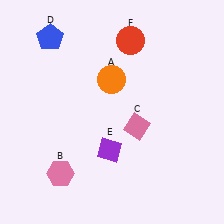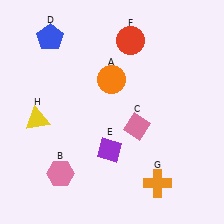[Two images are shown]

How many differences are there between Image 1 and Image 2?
There are 2 differences between the two images.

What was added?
An orange cross (G), a yellow triangle (H) were added in Image 2.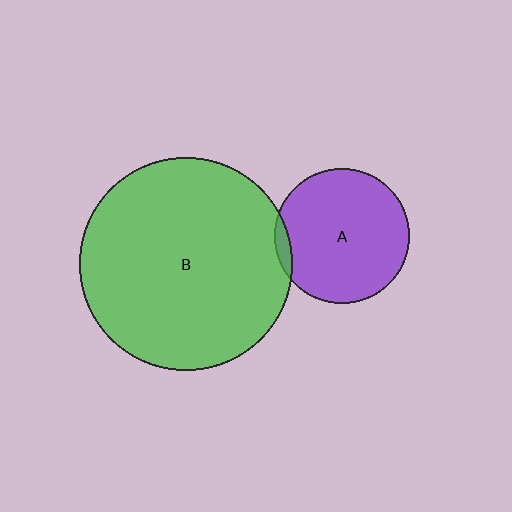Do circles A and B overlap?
Yes.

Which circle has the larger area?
Circle B (green).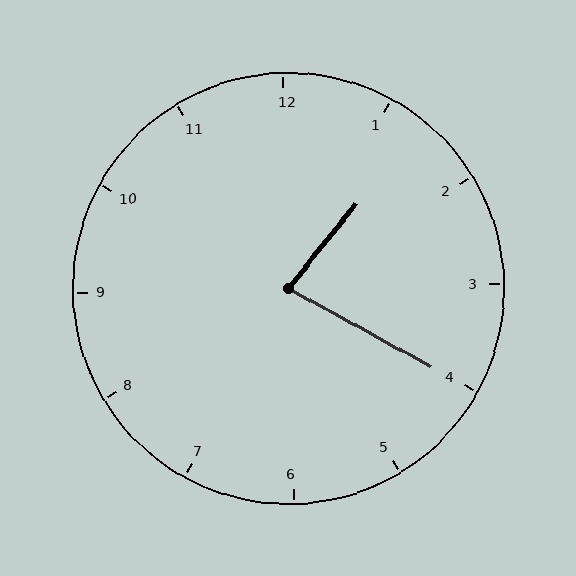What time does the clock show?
1:20.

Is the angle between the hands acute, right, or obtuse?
It is acute.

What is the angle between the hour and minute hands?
Approximately 80 degrees.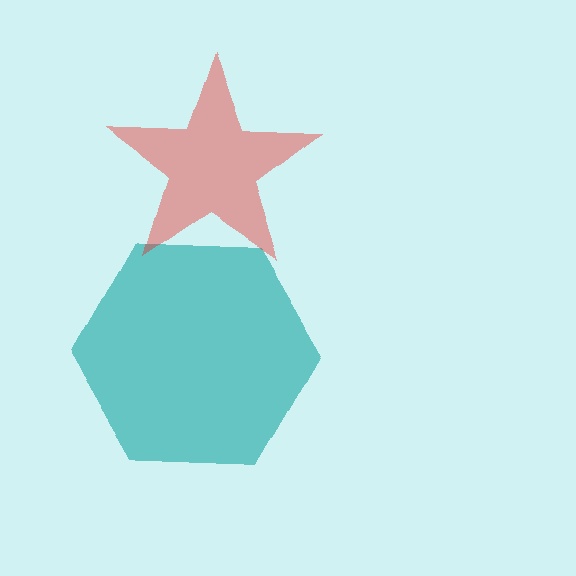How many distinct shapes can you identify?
There are 2 distinct shapes: a teal hexagon, a red star.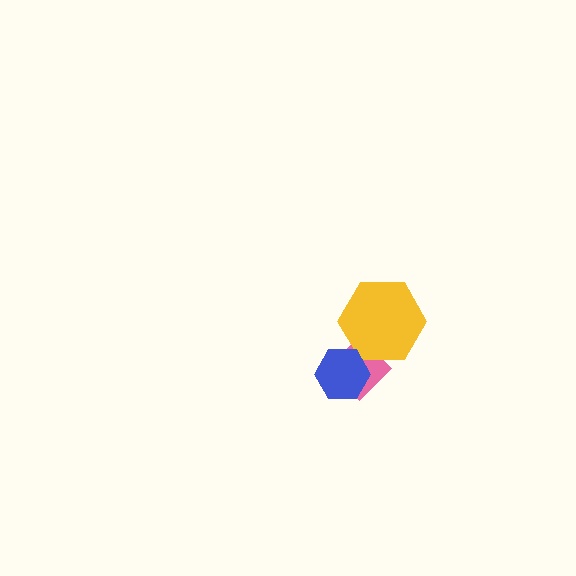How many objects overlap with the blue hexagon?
1 object overlaps with the blue hexagon.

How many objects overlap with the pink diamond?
2 objects overlap with the pink diamond.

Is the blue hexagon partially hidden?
No, no other shape covers it.